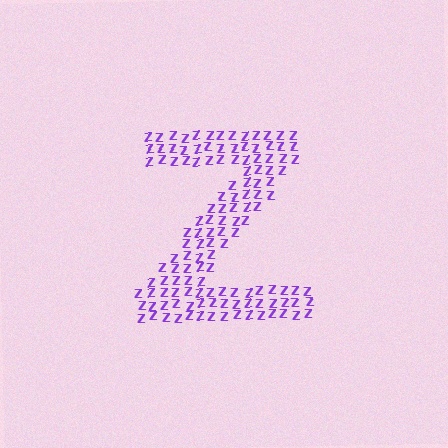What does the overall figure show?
The overall figure shows the letter Z.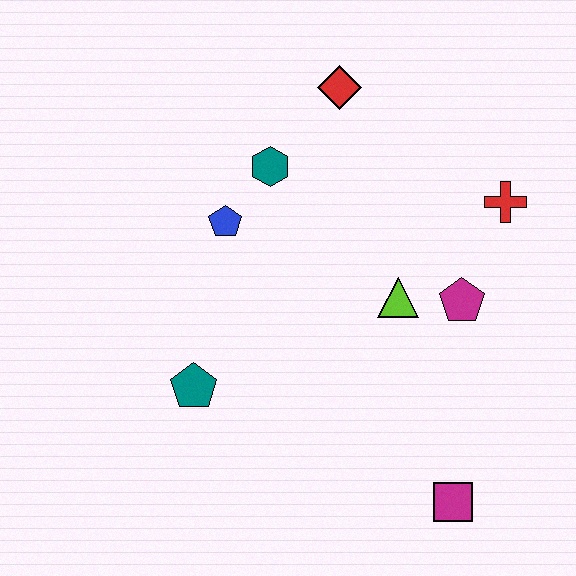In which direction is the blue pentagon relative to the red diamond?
The blue pentagon is below the red diamond.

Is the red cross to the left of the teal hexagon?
No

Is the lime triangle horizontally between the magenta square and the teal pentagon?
Yes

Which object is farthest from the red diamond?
The magenta square is farthest from the red diamond.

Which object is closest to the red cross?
The magenta pentagon is closest to the red cross.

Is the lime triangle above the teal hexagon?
No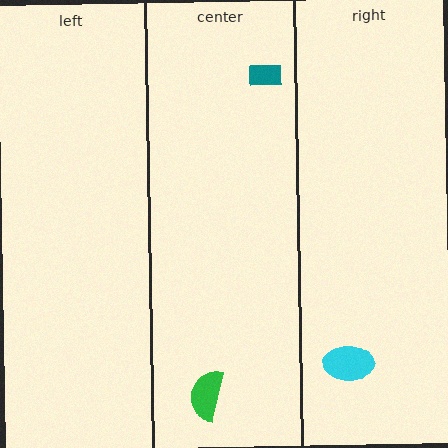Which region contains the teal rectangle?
The center region.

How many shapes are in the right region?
1.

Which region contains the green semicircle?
The center region.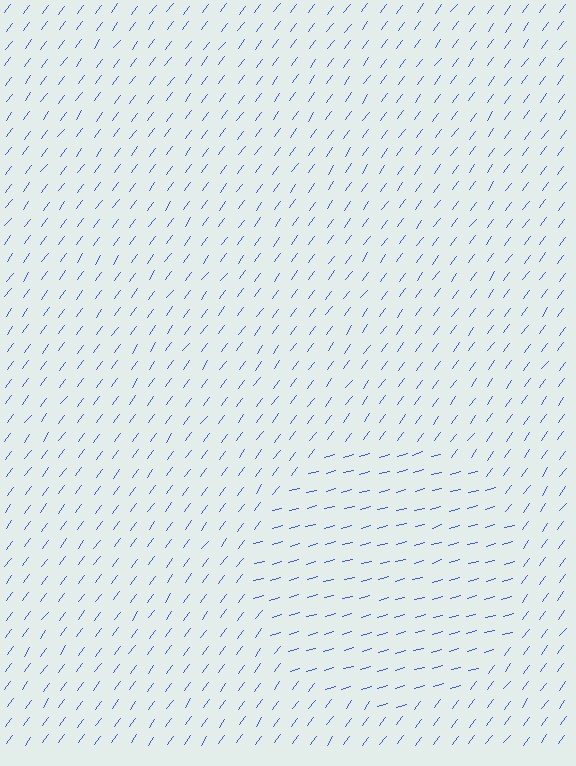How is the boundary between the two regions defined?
The boundary is defined purely by a change in line orientation (approximately 38 degrees difference). All lines are the same color and thickness.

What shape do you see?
I see a circle.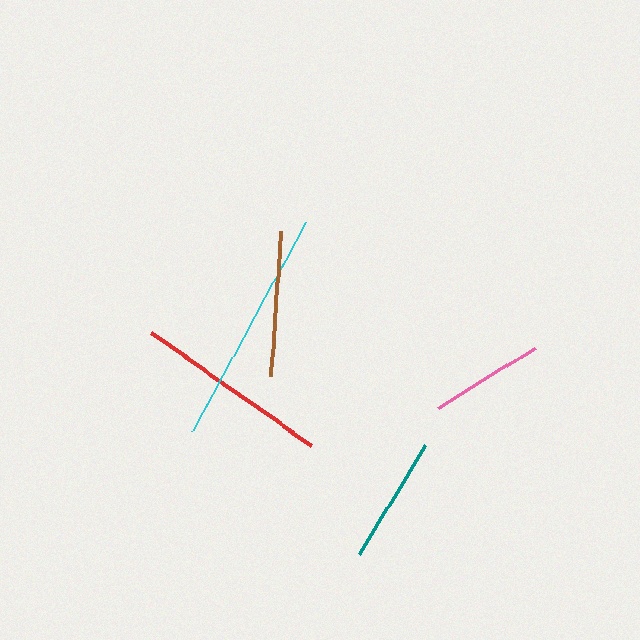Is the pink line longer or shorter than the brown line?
The brown line is longer than the pink line.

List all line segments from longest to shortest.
From longest to shortest: cyan, red, brown, teal, pink.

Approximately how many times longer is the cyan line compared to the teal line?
The cyan line is approximately 1.9 times the length of the teal line.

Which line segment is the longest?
The cyan line is the longest at approximately 238 pixels.